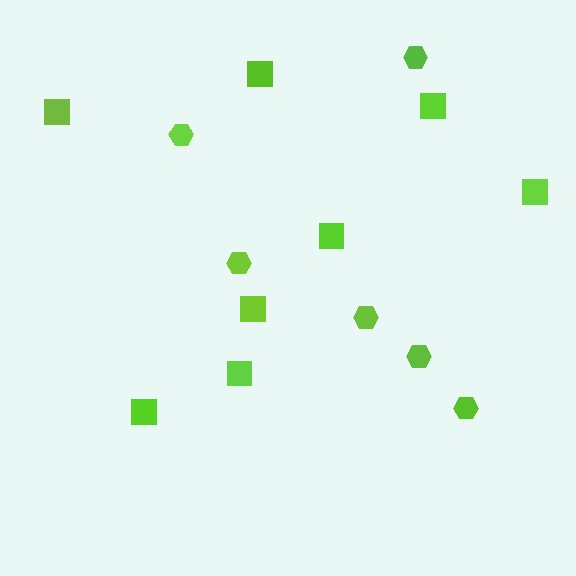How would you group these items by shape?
There are 2 groups: one group of squares (8) and one group of hexagons (6).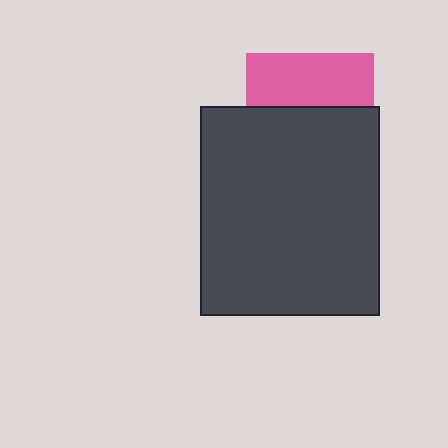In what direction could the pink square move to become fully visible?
The pink square could move up. That would shift it out from behind the dark gray rectangle entirely.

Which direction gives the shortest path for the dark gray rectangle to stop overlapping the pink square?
Moving down gives the shortest separation.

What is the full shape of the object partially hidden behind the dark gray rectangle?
The partially hidden object is a pink square.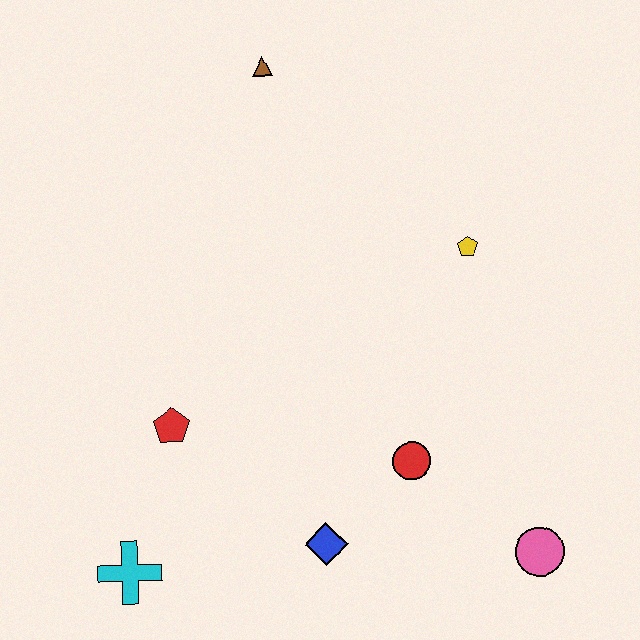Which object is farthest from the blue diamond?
The brown triangle is farthest from the blue diamond.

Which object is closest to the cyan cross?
The red pentagon is closest to the cyan cross.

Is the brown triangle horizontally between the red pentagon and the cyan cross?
No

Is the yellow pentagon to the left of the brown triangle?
No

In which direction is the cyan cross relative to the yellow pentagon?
The cyan cross is to the left of the yellow pentagon.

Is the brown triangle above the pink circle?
Yes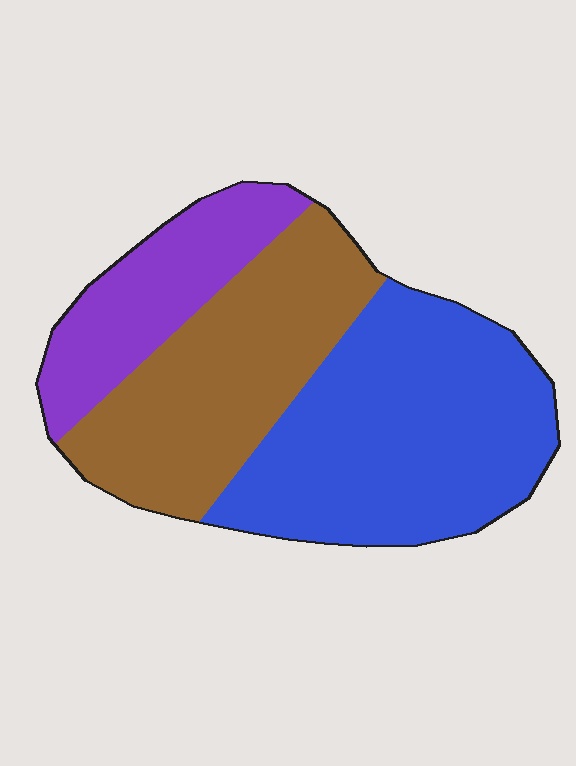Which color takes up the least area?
Purple, at roughly 20%.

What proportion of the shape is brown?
Brown covers 34% of the shape.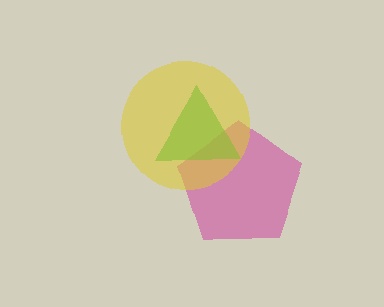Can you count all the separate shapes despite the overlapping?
Yes, there are 3 separate shapes.